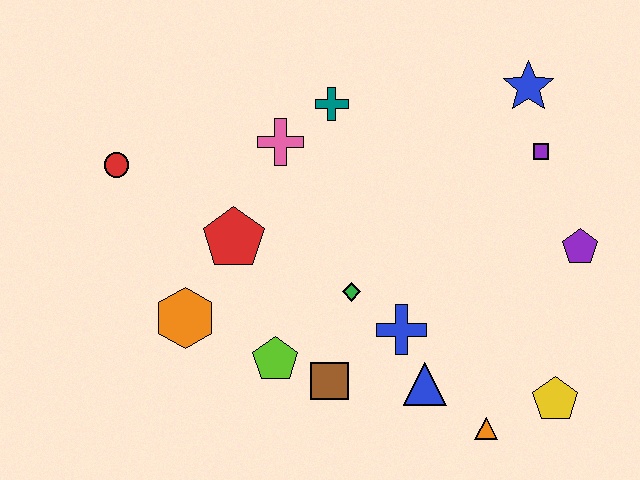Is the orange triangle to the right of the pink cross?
Yes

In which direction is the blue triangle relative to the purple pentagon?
The blue triangle is to the left of the purple pentagon.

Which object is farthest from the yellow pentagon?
The red circle is farthest from the yellow pentagon.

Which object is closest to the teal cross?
The pink cross is closest to the teal cross.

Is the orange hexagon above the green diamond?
No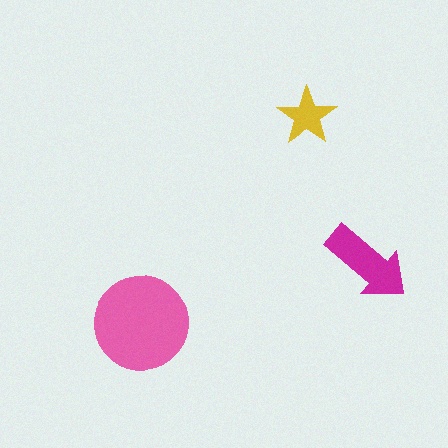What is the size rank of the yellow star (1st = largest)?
3rd.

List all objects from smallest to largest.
The yellow star, the magenta arrow, the pink circle.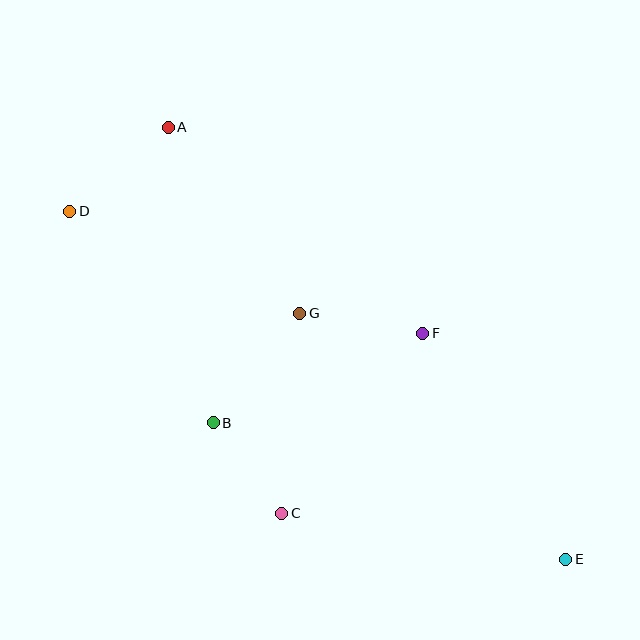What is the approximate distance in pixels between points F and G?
The distance between F and G is approximately 125 pixels.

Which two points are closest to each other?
Points B and C are closest to each other.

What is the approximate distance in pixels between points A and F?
The distance between A and F is approximately 328 pixels.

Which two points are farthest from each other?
Points D and E are farthest from each other.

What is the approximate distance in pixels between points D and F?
The distance between D and F is approximately 374 pixels.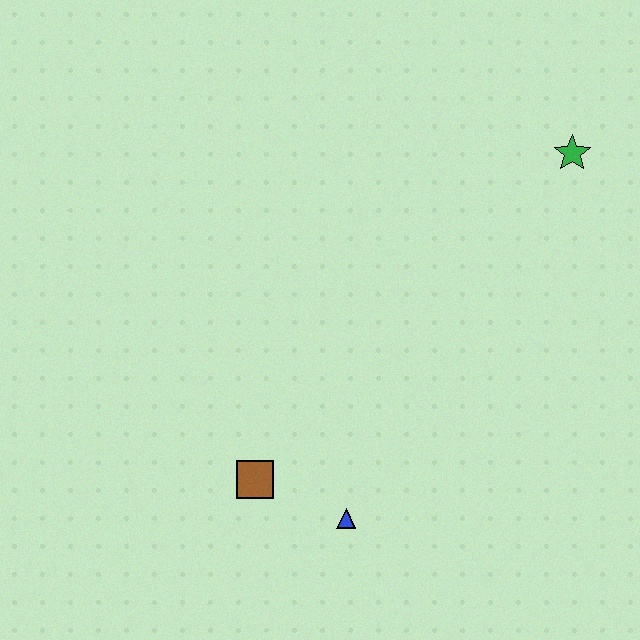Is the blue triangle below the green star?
Yes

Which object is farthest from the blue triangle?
The green star is farthest from the blue triangle.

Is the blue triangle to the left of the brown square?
No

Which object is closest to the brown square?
The blue triangle is closest to the brown square.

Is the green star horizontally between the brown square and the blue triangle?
No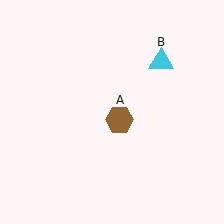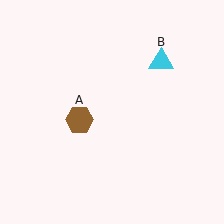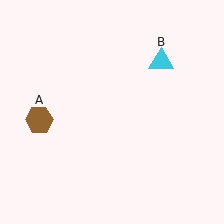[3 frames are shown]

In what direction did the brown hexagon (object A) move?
The brown hexagon (object A) moved left.